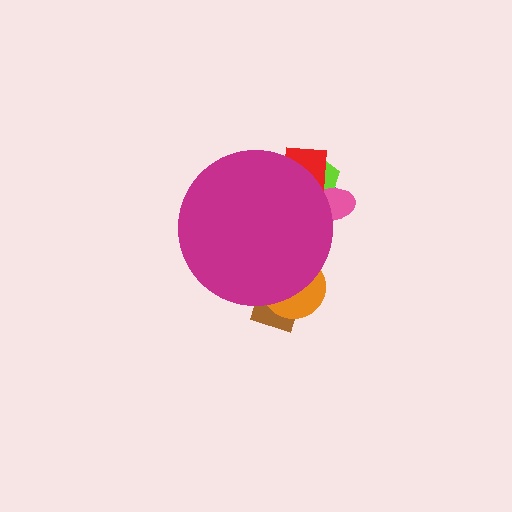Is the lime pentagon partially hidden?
Yes, the lime pentagon is partially hidden behind the magenta circle.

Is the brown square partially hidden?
Yes, the brown square is partially hidden behind the magenta circle.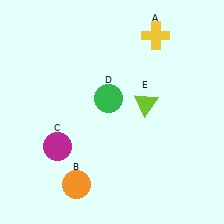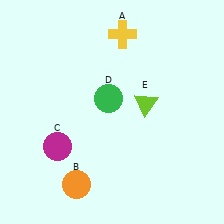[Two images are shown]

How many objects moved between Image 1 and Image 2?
1 object moved between the two images.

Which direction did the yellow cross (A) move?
The yellow cross (A) moved left.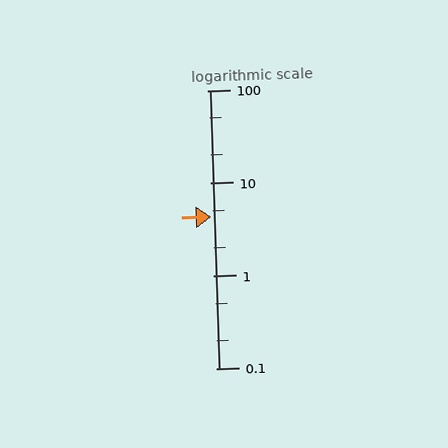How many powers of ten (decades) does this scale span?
The scale spans 3 decades, from 0.1 to 100.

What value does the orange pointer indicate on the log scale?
The pointer indicates approximately 4.3.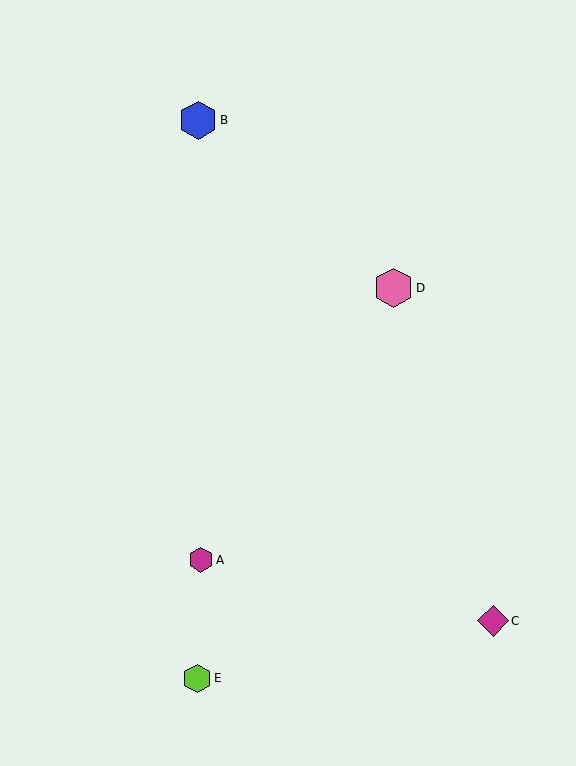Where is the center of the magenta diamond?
The center of the magenta diamond is at (493, 621).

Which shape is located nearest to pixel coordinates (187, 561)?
The magenta hexagon (labeled A) at (201, 560) is nearest to that location.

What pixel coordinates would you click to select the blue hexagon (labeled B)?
Click at (198, 120) to select the blue hexagon B.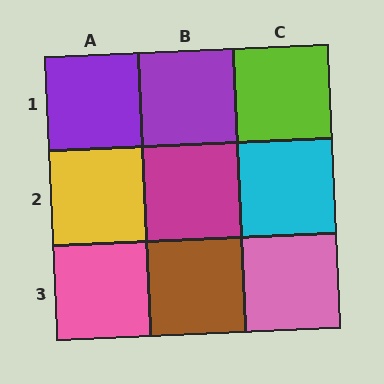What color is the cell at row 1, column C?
Lime.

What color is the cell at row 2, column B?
Magenta.